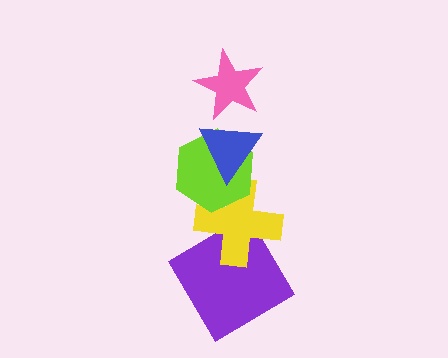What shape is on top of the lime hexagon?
The blue triangle is on top of the lime hexagon.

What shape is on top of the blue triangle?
The pink star is on top of the blue triangle.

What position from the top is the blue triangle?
The blue triangle is 2nd from the top.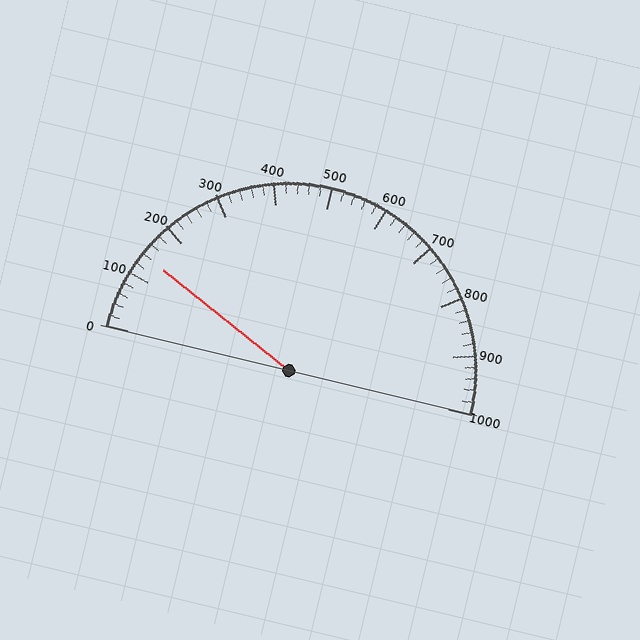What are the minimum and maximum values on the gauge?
The gauge ranges from 0 to 1000.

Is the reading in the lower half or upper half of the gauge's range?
The reading is in the lower half of the range (0 to 1000).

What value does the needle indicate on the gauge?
The needle indicates approximately 140.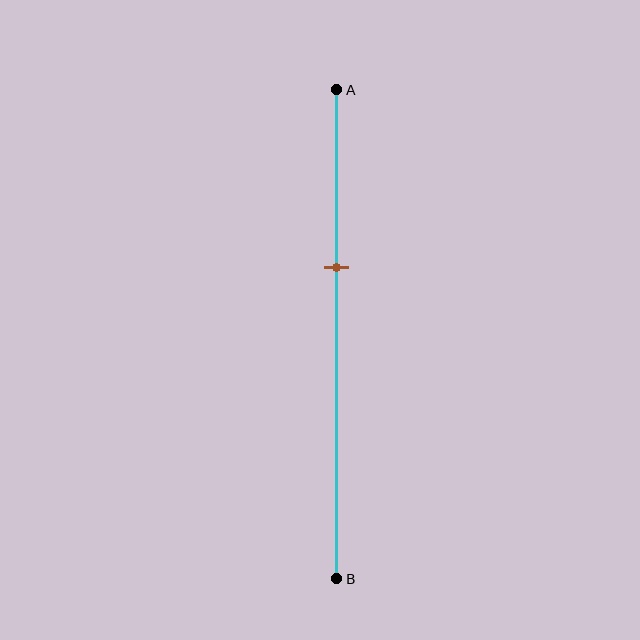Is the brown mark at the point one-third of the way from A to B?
No, the mark is at about 35% from A, not at the 33% one-third point.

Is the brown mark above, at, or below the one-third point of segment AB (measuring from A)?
The brown mark is below the one-third point of segment AB.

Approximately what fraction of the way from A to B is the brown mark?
The brown mark is approximately 35% of the way from A to B.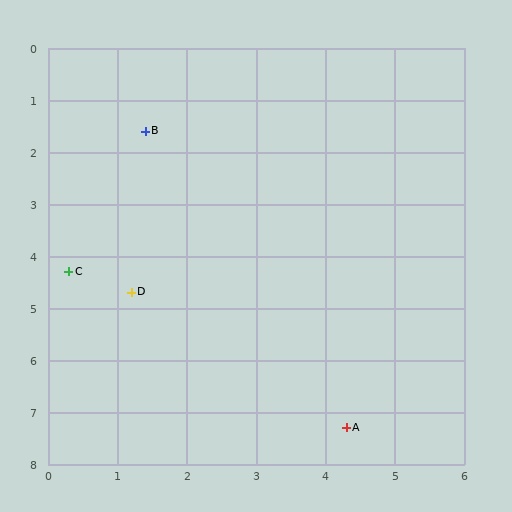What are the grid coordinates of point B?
Point B is at approximately (1.4, 1.6).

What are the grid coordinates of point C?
Point C is at approximately (0.3, 4.3).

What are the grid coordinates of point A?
Point A is at approximately (4.3, 7.3).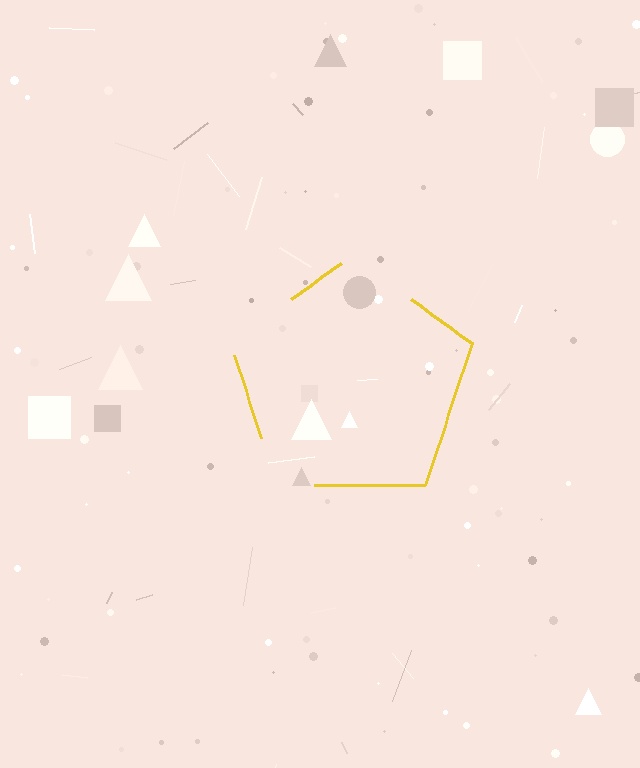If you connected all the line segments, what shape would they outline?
They would outline a pentagon.